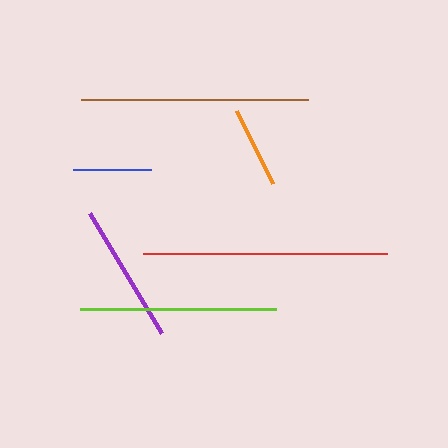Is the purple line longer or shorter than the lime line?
The lime line is longer than the purple line.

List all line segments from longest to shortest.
From longest to shortest: red, brown, lime, purple, orange, blue.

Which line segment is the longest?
The red line is the longest at approximately 245 pixels.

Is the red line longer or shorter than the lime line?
The red line is longer than the lime line.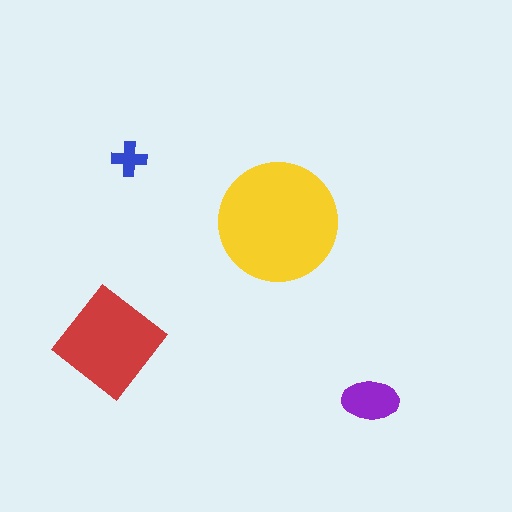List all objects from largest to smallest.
The yellow circle, the red diamond, the purple ellipse, the blue cross.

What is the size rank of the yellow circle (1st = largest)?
1st.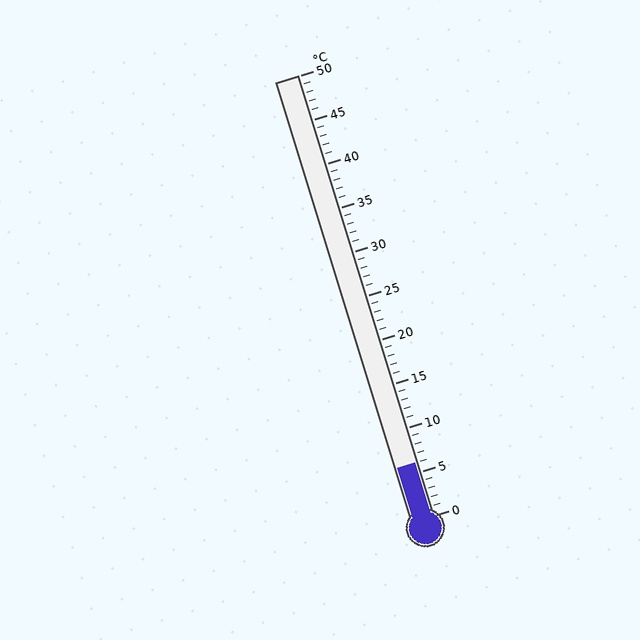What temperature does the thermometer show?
The thermometer shows approximately 6°C.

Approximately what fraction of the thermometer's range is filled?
The thermometer is filled to approximately 10% of its range.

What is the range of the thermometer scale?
The thermometer scale ranges from 0°C to 50°C.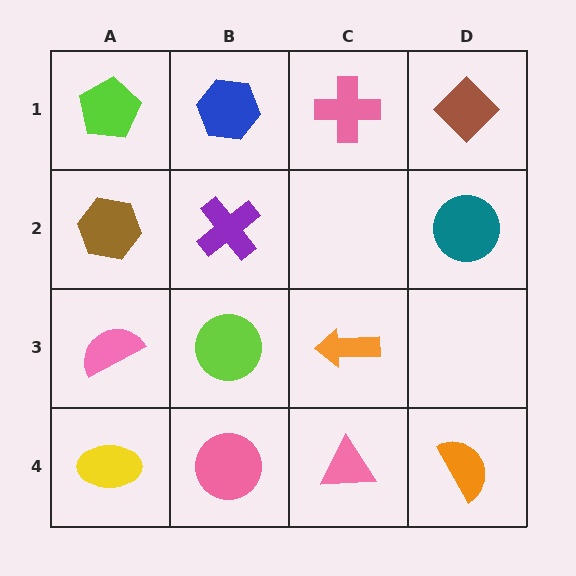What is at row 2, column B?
A purple cross.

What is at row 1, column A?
A lime pentagon.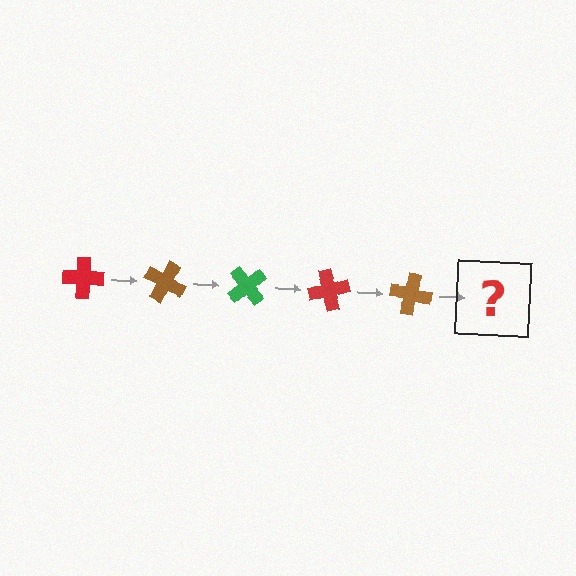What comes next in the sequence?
The next element should be a green cross, rotated 125 degrees from the start.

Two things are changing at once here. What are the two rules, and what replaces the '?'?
The two rules are that it rotates 25 degrees each step and the color cycles through red, brown, and green. The '?' should be a green cross, rotated 125 degrees from the start.